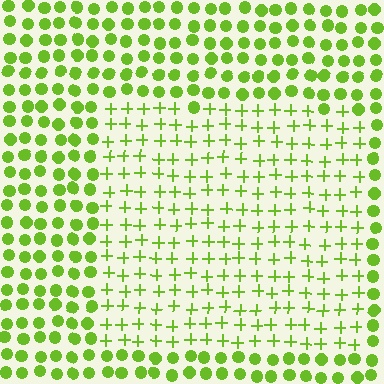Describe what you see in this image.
The image is filled with small lime elements arranged in a uniform grid. A rectangle-shaped region contains plus signs, while the surrounding area contains circles. The boundary is defined purely by the change in element shape.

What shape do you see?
I see a rectangle.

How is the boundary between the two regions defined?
The boundary is defined by a change in element shape: plus signs inside vs. circles outside. All elements share the same color and spacing.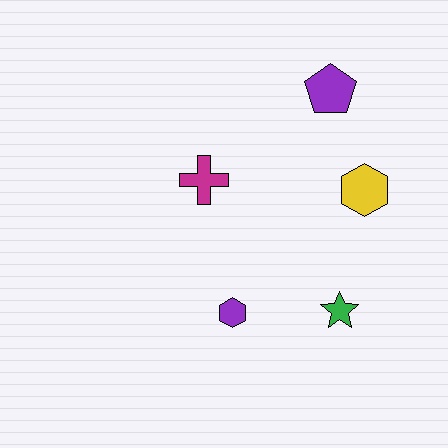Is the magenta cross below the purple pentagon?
Yes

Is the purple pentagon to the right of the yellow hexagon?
No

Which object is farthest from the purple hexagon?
The purple pentagon is farthest from the purple hexagon.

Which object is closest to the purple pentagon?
The yellow hexagon is closest to the purple pentagon.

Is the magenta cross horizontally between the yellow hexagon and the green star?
No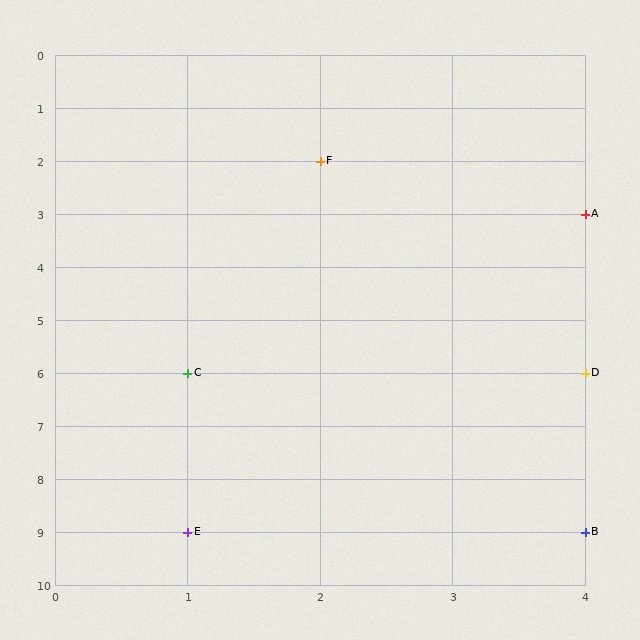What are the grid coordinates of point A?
Point A is at grid coordinates (4, 3).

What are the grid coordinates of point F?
Point F is at grid coordinates (2, 2).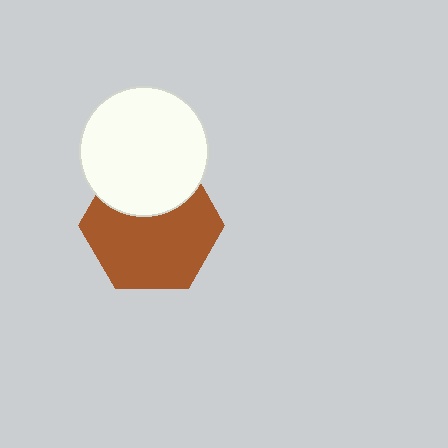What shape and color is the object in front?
The object in front is a white circle.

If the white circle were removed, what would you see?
You would see the complete brown hexagon.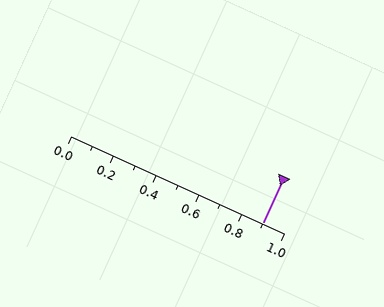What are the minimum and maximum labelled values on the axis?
The axis runs from 0.0 to 1.0.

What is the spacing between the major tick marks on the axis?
The major ticks are spaced 0.2 apart.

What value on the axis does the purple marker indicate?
The marker indicates approximately 0.9.